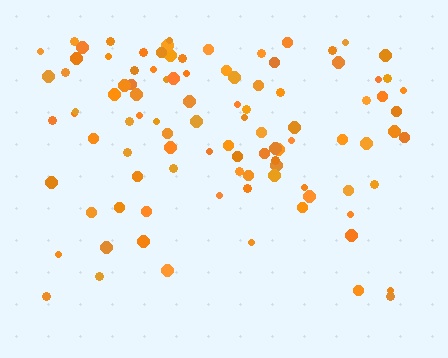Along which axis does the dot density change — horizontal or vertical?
Vertical.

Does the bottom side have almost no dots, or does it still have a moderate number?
Still a moderate number, just noticeably fewer than the top.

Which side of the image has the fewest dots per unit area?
The bottom.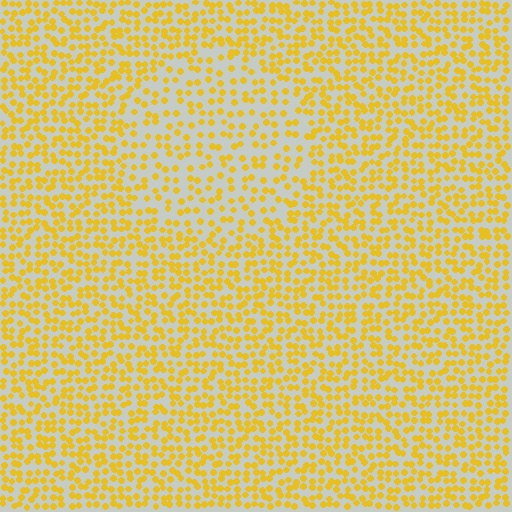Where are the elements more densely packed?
The elements are more densely packed outside the circle boundary.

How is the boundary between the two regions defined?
The boundary is defined by a change in element density (approximately 1.7x ratio). All elements are the same color, size, and shape.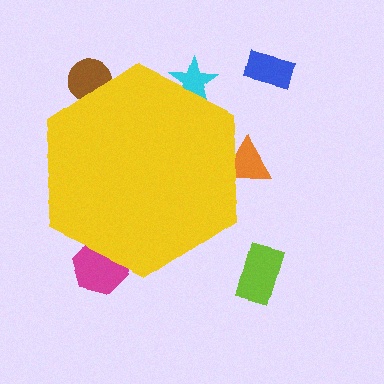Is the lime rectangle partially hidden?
No, the lime rectangle is fully visible.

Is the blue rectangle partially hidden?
No, the blue rectangle is fully visible.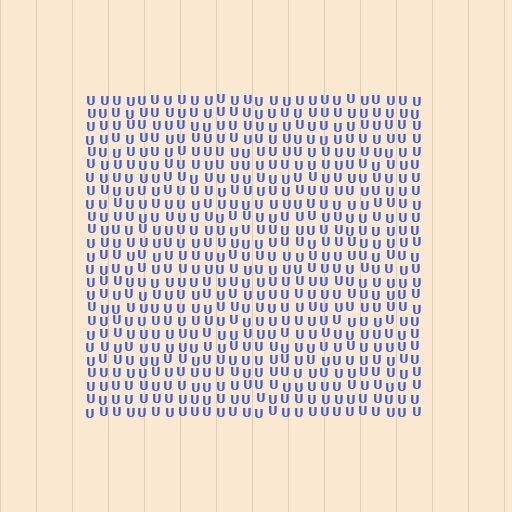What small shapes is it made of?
It is made of small letter U's.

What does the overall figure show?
The overall figure shows a square.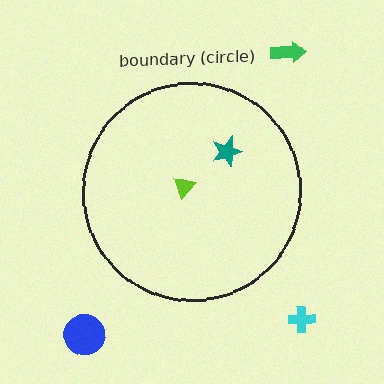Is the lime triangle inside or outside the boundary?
Inside.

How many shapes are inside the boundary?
2 inside, 3 outside.